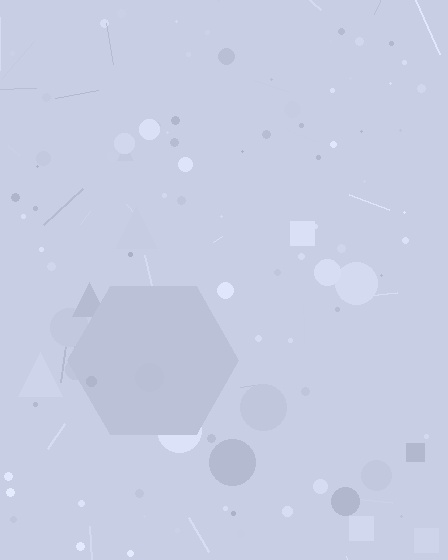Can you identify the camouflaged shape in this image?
The camouflaged shape is a hexagon.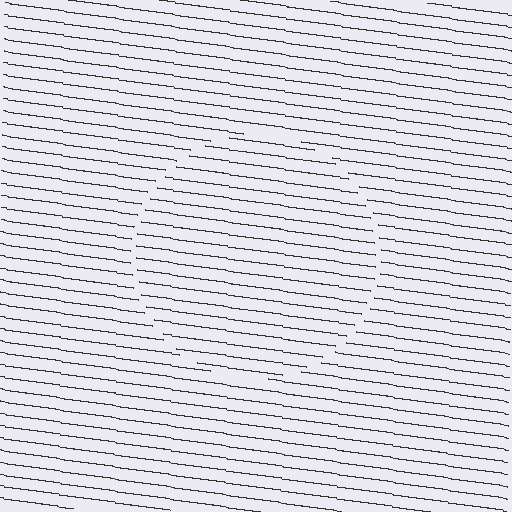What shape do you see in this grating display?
An illusory circle. The interior of the shape contains the same grating, shifted by half a period — the contour is defined by the phase discontinuity where line-ends from the inner and outer gratings abut.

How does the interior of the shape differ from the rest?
The interior of the shape contains the same grating, shifted by half a period — the contour is defined by the phase discontinuity where line-ends from the inner and outer gratings abut.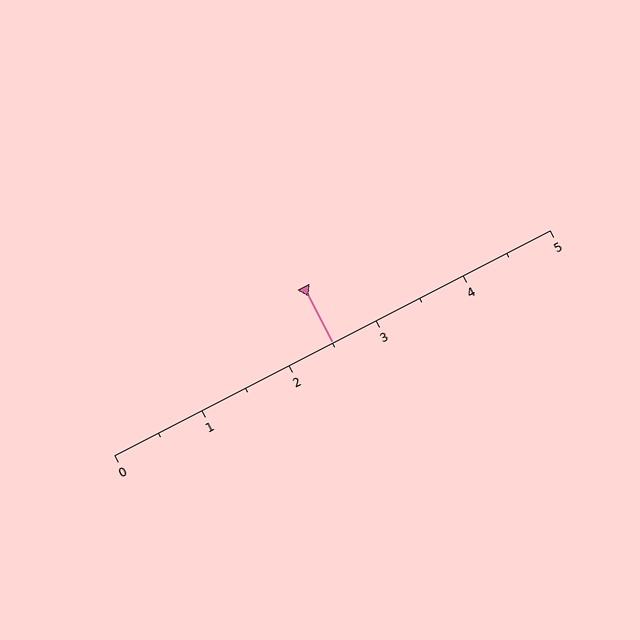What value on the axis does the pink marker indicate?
The marker indicates approximately 2.5.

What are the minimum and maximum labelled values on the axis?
The axis runs from 0 to 5.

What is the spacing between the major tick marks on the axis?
The major ticks are spaced 1 apart.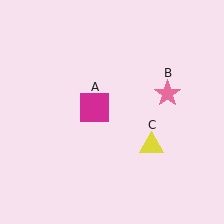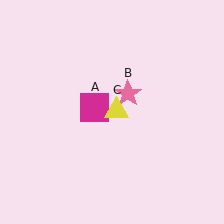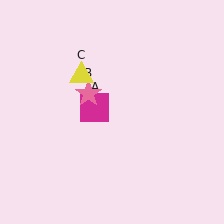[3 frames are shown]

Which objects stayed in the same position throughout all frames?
Magenta square (object A) remained stationary.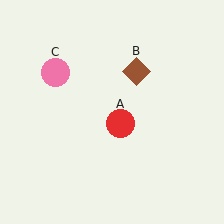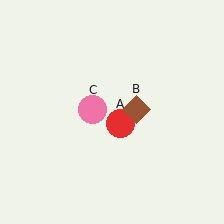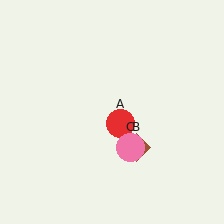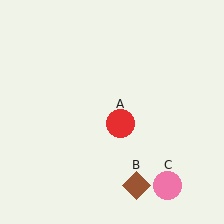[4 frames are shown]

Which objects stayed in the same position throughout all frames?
Red circle (object A) remained stationary.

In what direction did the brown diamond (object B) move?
The brown diamond (object B) moved down.